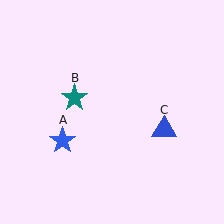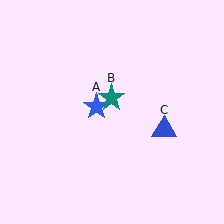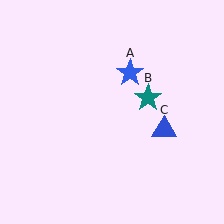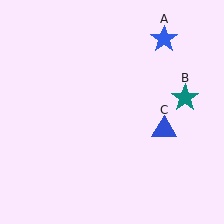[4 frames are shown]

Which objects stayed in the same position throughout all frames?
Blue triangle (object C) remained stationary.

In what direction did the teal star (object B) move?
The teal star (object B) moved right.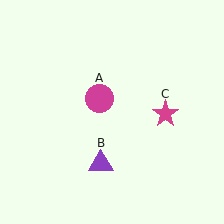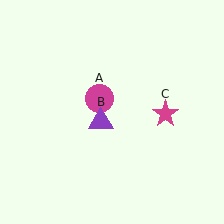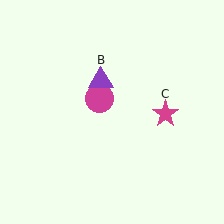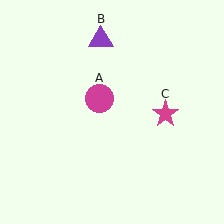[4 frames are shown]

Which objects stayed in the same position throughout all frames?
Magenta circle (object A) and magenta star (object C) remained stationary.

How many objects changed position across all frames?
1 object changed position: purple triangle (object B).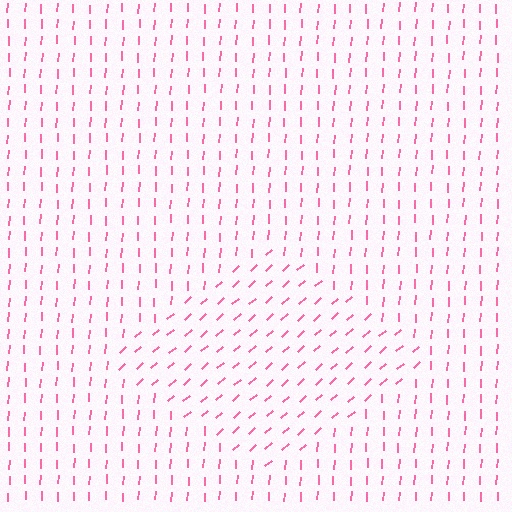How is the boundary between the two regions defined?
The boundary is defined purely by a change in line orientation (approximately 45 degrees difference). All lines are the same color and thickness.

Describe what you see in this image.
The image is filled with small pink line segments. A diamond region in the image has lines oriented differently from the surrounding lines, creating a visible texture boundary.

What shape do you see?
I see a diamond.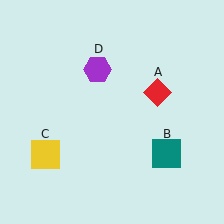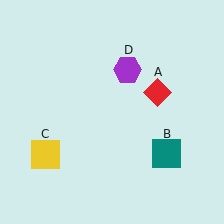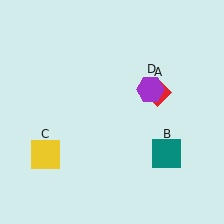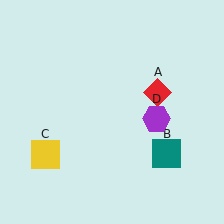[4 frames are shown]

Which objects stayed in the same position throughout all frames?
Red diamond (object A) and teal square (object B) and yellow square (object C) remained stationary.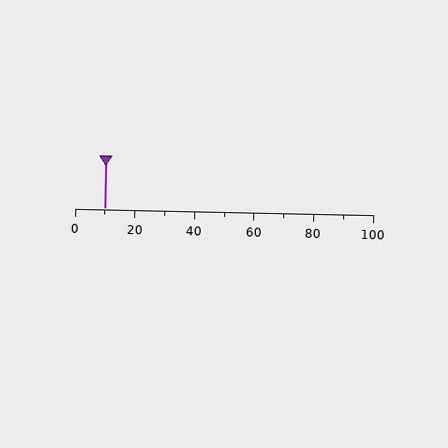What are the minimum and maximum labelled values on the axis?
The axis runs from 0 to 100.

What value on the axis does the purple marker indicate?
The marker indicates approximately 10.